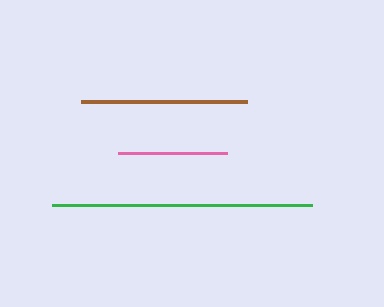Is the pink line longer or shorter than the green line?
The green line is longer than the pink line.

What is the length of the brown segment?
The brown segment is approximately 165 pixels long.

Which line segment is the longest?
The green line is the longest at approximately 260 pixels.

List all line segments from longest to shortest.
From longest to shortest: green, brown, pink.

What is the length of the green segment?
The green segment is approximately 260 pixels long.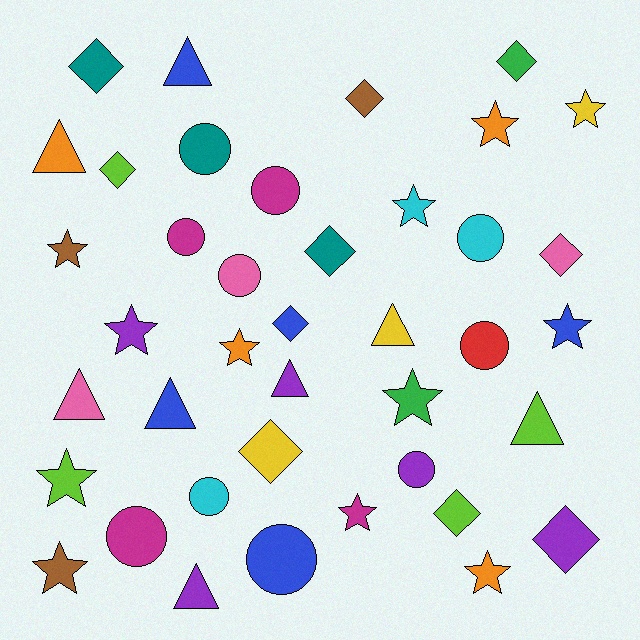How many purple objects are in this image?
There are 5 purple objects.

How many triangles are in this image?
There are 8 triangles.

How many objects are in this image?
There are 40 objects.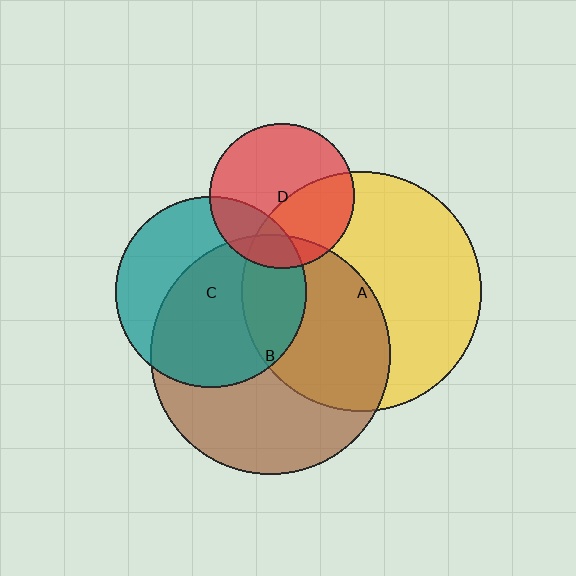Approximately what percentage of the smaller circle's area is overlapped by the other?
Approximately 15%.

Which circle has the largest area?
Circle B (brown).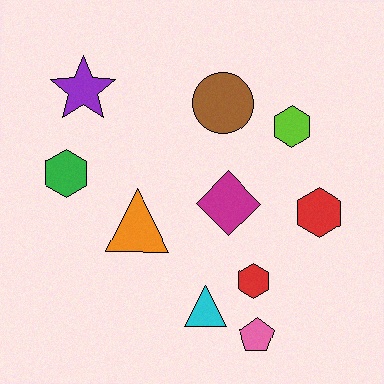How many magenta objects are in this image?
There is 1 magenta object.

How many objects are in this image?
There are 10 objects.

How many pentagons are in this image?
There is 1 pentagon.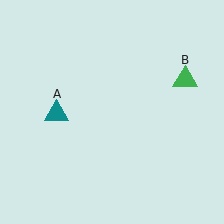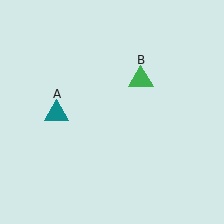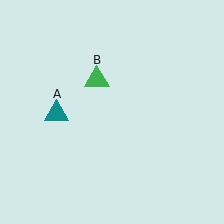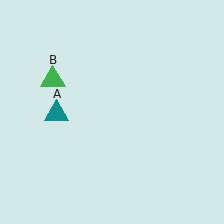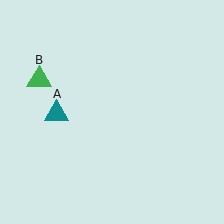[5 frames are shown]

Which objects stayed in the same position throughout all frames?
Teal triangle (object A) remained stationary.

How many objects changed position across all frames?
1 object changed position: green triangle (object B).